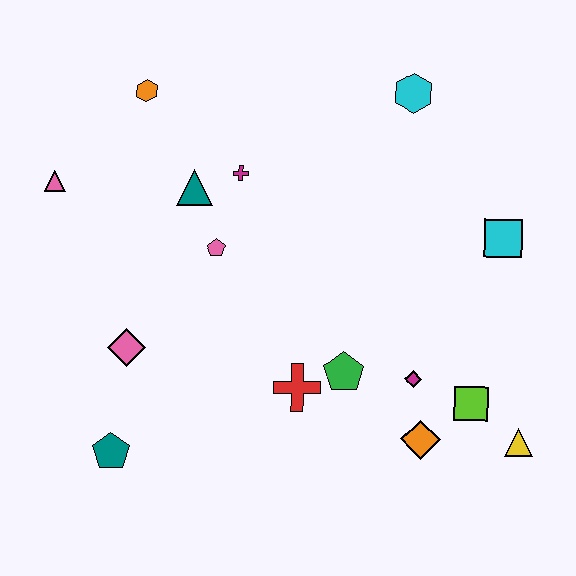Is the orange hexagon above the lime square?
Yes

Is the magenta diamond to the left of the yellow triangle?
Yes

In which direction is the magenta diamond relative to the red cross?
The magenta diamond is to the right of the red cross.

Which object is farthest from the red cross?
The orange hexagon is farthest from the red cross.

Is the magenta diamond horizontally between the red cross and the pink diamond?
No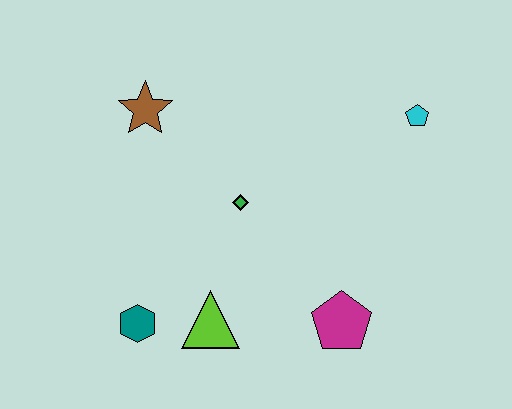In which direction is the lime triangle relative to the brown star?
The lime triangle is below the brown star.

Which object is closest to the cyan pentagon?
The green diamond is closest to the cyan pentagon.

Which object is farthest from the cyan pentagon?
The teal hexagon is farthest from the cyan pentagon.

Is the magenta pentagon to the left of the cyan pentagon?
Yes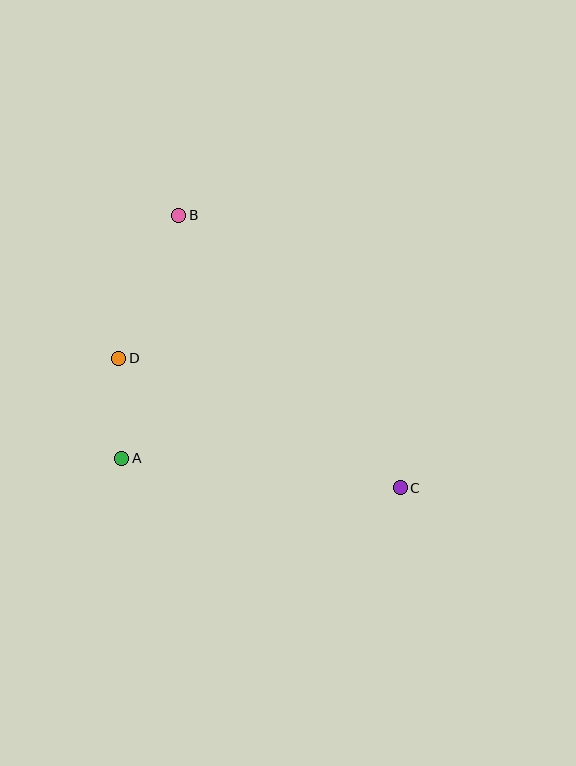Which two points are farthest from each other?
Points B and C are farthest from each other.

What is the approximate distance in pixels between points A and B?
The distance between A and B is approximately 250 pixels.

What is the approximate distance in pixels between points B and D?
The distance between B and D is approximately 155 pixels.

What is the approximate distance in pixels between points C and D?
The distance between C and D is approximately 310 pixels.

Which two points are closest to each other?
Points A and D are closest to each other.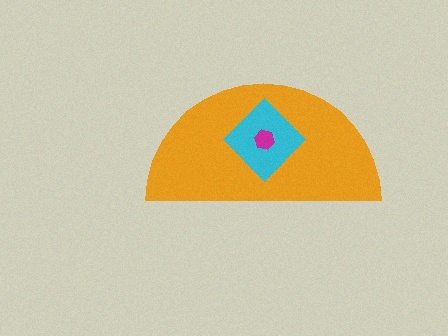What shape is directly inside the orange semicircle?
The cyan diamond.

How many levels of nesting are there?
3.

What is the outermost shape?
The orange semicircle.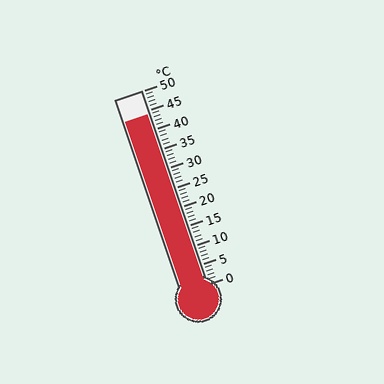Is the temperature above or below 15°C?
The temperature is above 15°C.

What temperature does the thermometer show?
The thermometer shows approximately 44°C.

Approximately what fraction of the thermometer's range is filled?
The thermometer is filled to approximately 90% of its range.